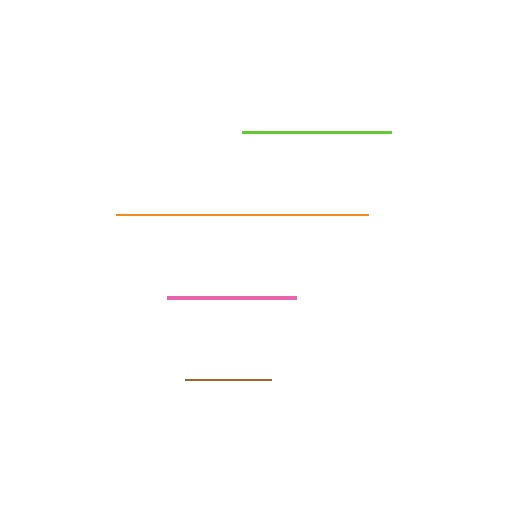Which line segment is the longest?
The orange line is the longest at approximately 252 pixels.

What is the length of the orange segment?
The orange segment is approximately 252 pixels long.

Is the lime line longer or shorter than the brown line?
The lime line is longer than the brown line.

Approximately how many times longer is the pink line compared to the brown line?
The pink line is approximately 1.5 times the length of the brown line.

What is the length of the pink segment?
The pink segment is approximately 128 pixels long.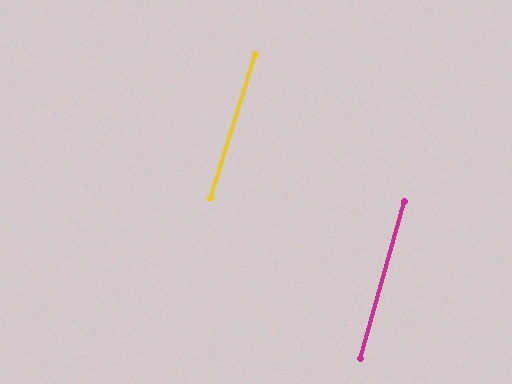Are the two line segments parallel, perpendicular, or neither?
Parallel — their directions differ by only 1.8°.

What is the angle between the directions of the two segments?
Approximately 2 degrees.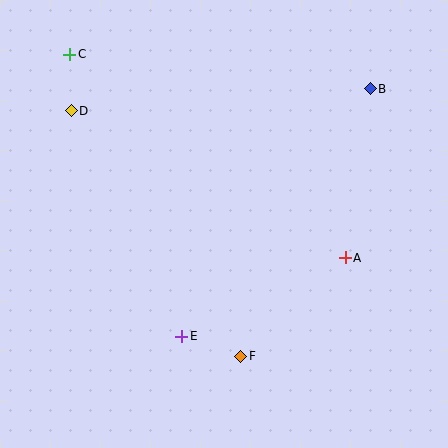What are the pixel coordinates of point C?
Point C is at (70, 54).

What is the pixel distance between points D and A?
The distance between D and A is 311 pixels.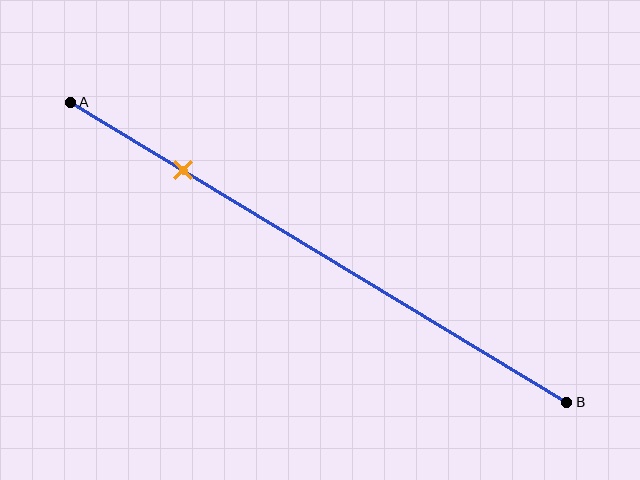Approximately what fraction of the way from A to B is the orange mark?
The orange mark is approximately 25% of the way from A to B.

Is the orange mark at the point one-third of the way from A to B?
No, the mark is at about 25% from A, not at the 33% one-third point.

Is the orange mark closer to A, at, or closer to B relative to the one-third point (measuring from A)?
The orange mark is closer to point A than the one-third point of segment AB.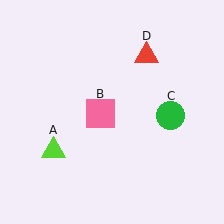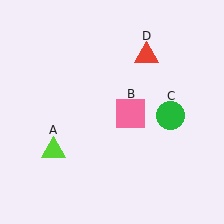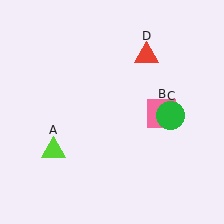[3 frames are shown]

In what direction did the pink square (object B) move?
The pink square (object B) moved right.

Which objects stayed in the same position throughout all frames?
Lime triangle (object A) and green circle (object C) and red triangle (object D) remained stationary.